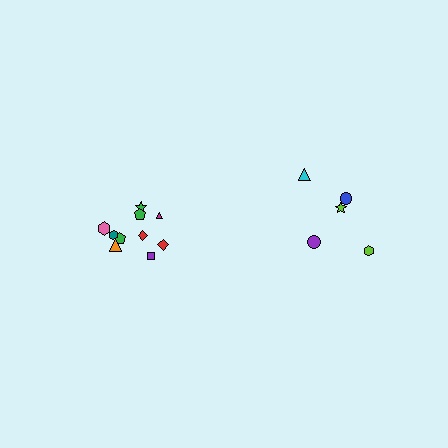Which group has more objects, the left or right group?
The left group.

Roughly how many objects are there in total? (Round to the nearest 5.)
Roughly 15 objects in total.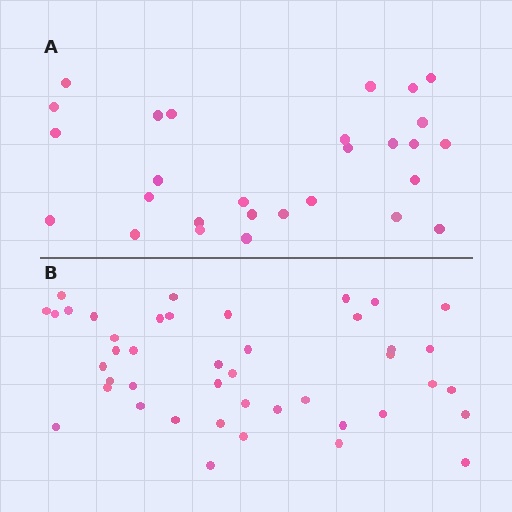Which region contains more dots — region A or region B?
Region B (the bottom region) has more dots.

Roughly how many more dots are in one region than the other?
Region B has approximately 15 more dots than region A.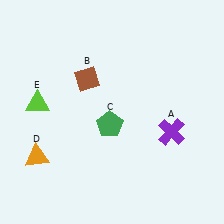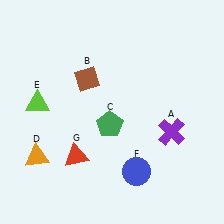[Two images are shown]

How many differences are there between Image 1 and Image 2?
There are 2 differences between the two images.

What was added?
A blue circle (F), a red triangle (G) were added in Image 2.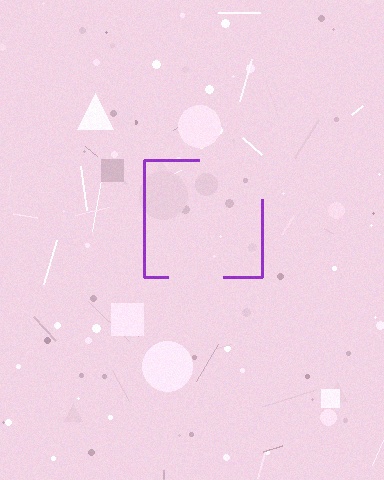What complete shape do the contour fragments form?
The contour fragments form a square.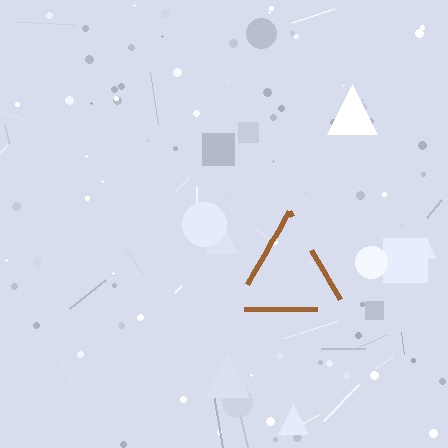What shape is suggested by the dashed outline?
The dashed outline suggests a triangle.